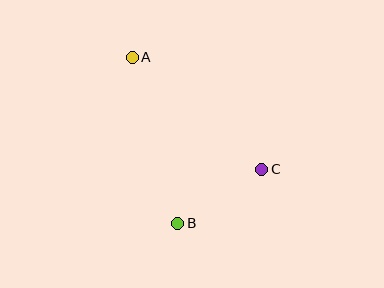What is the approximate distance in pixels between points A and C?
The distance between A and C is approximately 171 pixels.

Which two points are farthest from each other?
Points A and B are farthest from each other.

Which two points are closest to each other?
Points B and C are closest to each other.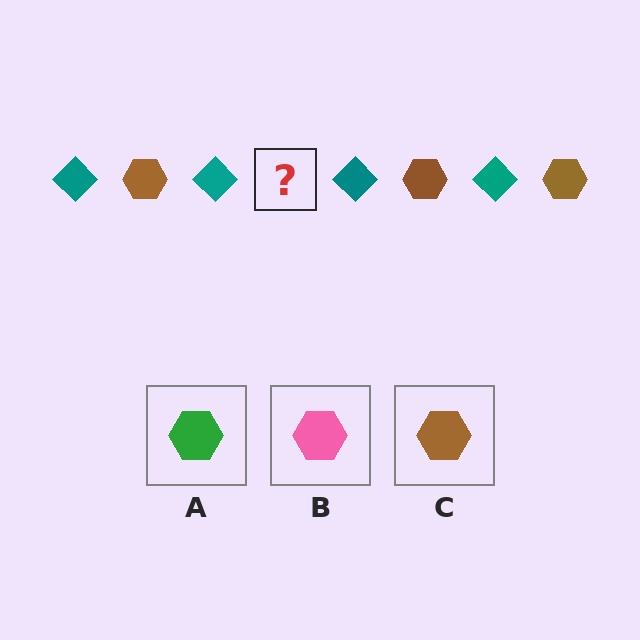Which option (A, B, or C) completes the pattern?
C.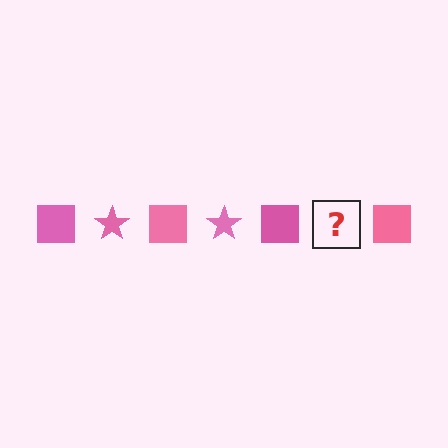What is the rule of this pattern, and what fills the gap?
The rule is that the pattern cycles through square, star shapes in pink. The gap should be filled with a pink star.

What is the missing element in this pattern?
The missing element is a pink star.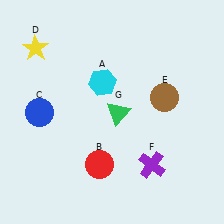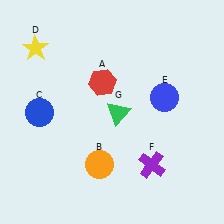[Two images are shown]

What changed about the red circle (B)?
In Image 1, B is red. In Image 2, it changed to orange.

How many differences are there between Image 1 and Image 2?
There are 3 differences between the two images.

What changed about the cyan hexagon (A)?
In Image 1, A is cyan. In Image 2, it changed to red.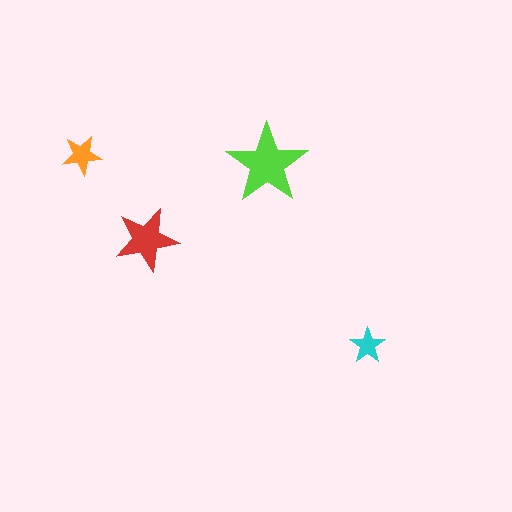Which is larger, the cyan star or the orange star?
The orange one.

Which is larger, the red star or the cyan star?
The red one.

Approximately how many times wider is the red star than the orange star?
About 1.5 times wider.